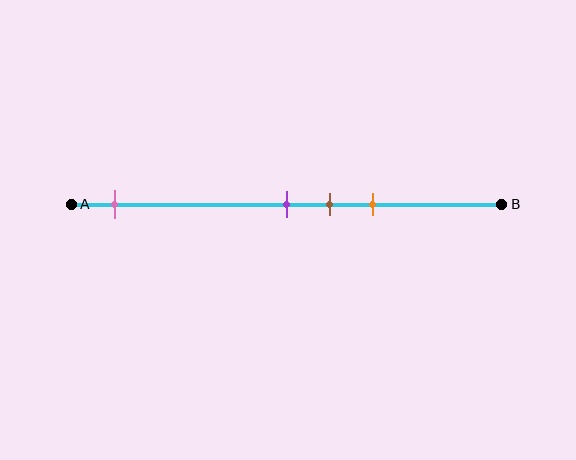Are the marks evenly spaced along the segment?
No, the marks are not evenly spaced.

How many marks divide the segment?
There are 4 marks dividing the segment.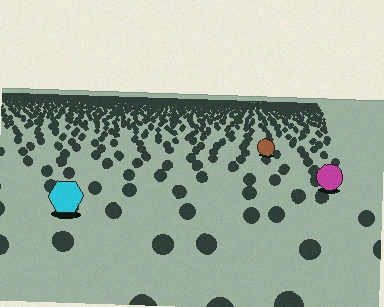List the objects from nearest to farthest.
From nearest to farthest: the cyan hexagon, the magenta circle, the brown circle.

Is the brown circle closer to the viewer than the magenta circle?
No. The magenta circle is closer — you can tell from the texture gradient: the ground texture is coarser near it.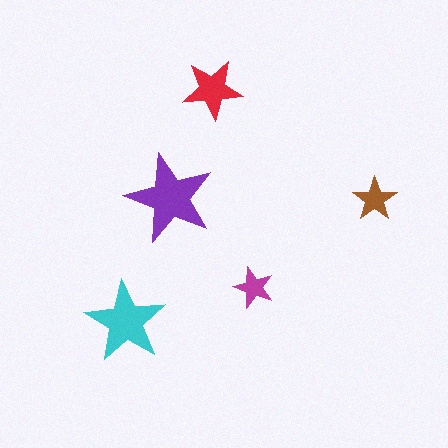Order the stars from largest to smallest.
the purple one, the cyan one, the red one, the brown one, the magenta one.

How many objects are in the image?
There are 5 objects in the image.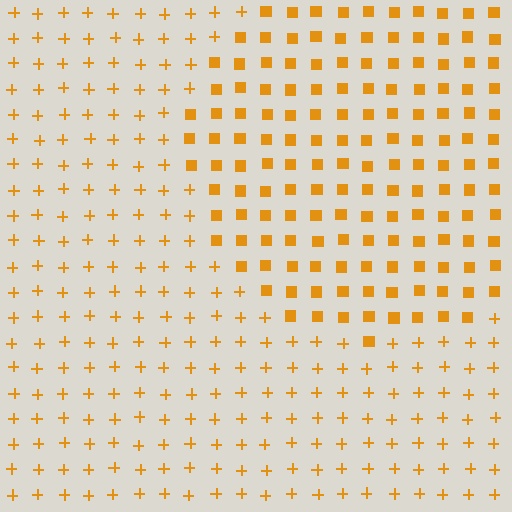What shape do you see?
I see a circle.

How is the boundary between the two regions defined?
The boundary is defined by a change in element shape: squares inside vs. plus signs outside. All elements share the same color and spacing.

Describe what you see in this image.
The image is filled with small orange elements arranged in a uniform grid. A circle-shaped region contains squares, while the surrounding area contains plus signs. The boundary is defined purely by the change in element shape.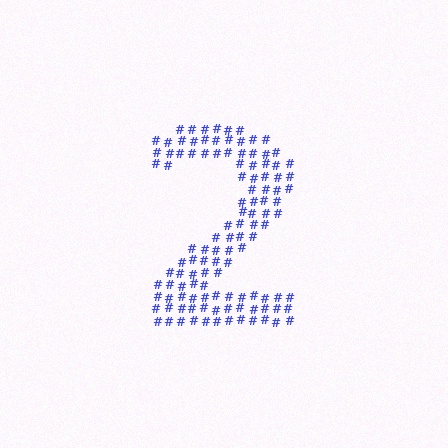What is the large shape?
The large shape is the digit 2.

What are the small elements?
The small elements are hash symbols.